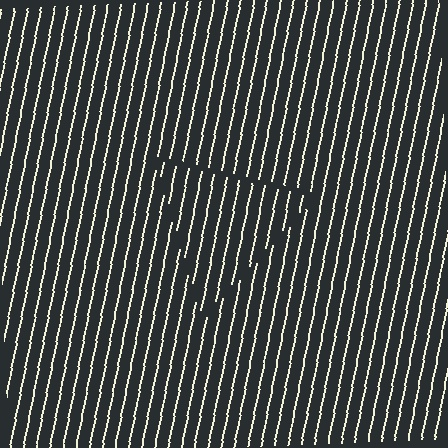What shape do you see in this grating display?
An illusory triangle. The interior of the shape contains the same grating, shifted by half a period — the contour is defined by the phase discontinuity where line-ends from the inner and outer gratings abut.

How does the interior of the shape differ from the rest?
The interior of the shape contains the same grating, shifted by half a period — the contour is defined by the phase discontinuity where line-ends from the inner and outer gratings abut.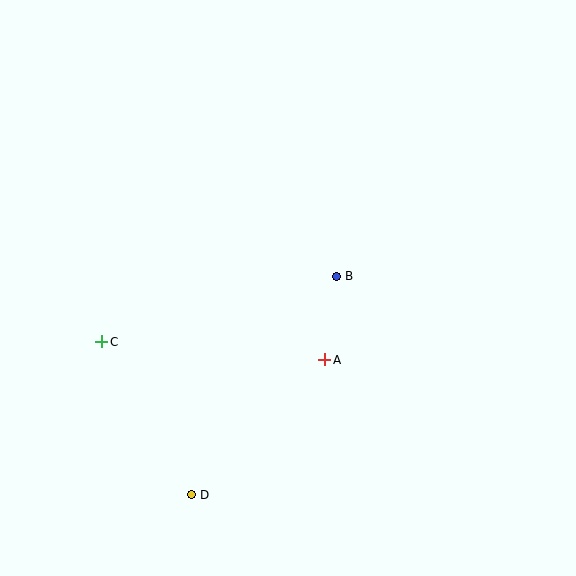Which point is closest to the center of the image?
Point B at (337, 276) is closest to the center.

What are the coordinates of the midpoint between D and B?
The midpoint between D and B is at (264, 385).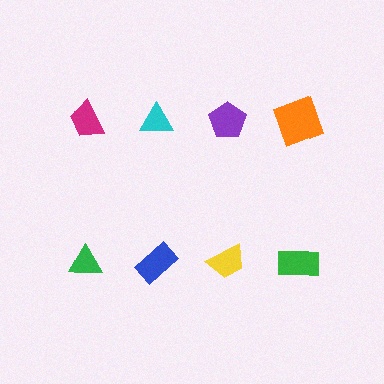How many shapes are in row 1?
4 shapes.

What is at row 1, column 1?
A magenta trapezoid.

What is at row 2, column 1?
A green triangle.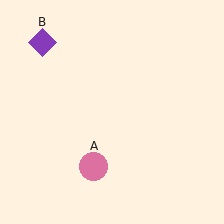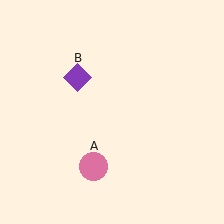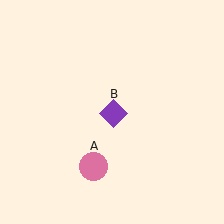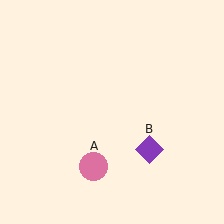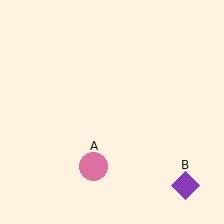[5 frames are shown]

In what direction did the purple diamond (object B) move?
The purple diamond (object B) moved down and to the right.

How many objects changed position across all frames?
1 object changed position: purple diamond (object B).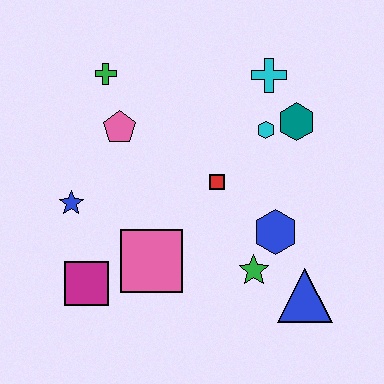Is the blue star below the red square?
Yes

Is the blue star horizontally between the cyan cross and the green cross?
No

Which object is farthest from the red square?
The magenta square is farthest from the red square.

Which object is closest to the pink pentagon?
The green cross is closest to the pink pentagon.